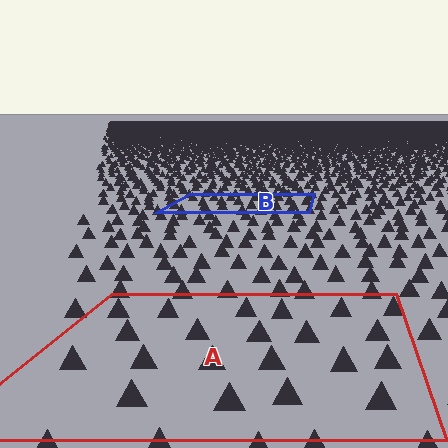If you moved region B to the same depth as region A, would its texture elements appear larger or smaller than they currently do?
They would appear larger. At a closer depth, the same texture elements are projected at a bigger on-screen size.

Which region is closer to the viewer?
Region A is closer. The texture elements there are larger and more spread out.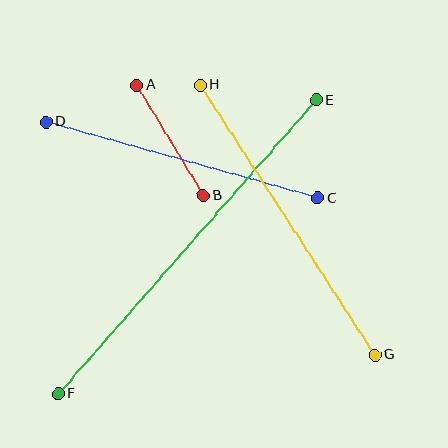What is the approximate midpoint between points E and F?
The midpoint is at approximately (187, 247) pixels.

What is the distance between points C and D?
The distance is approximately 282 pixels.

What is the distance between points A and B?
The distance is approximately 129 pixels.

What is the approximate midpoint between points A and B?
The midpoint is at approximately (170, 140) pixels.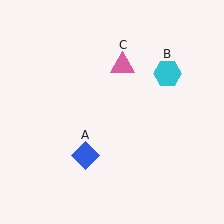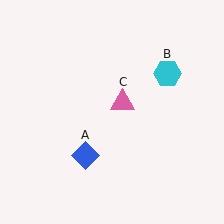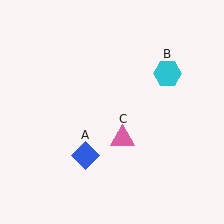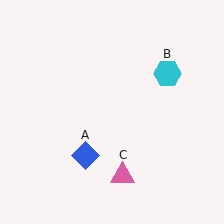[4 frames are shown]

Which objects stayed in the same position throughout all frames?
Blue diamond (object A) and cyan hexagon (object B) remained stationary.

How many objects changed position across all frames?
1 object changed position: pink triangle (object C).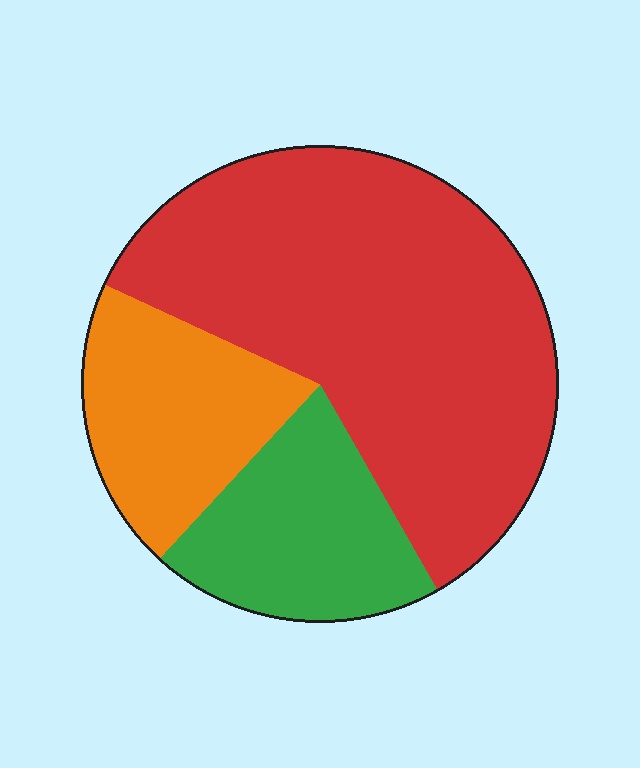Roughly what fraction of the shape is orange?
Orange takes up about one fifth (1/5) of the shape.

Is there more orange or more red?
Red.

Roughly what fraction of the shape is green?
Green takes up about one fifth (1/5) of the shape.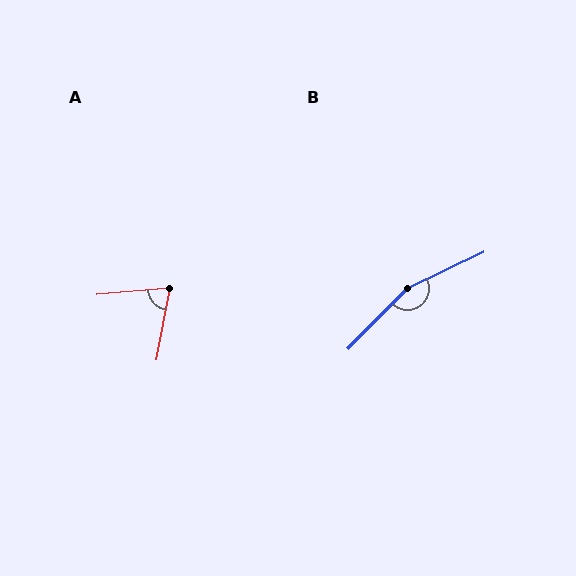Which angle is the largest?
B, at approximately 160 degrees.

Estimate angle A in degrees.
Approximately 74 degrees.